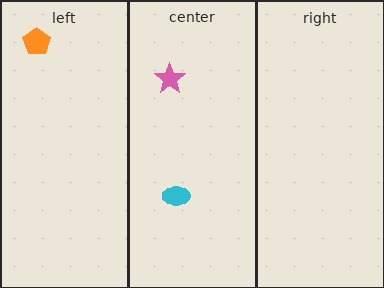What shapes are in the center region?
The cyan ellipse, the pink star.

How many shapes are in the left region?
1.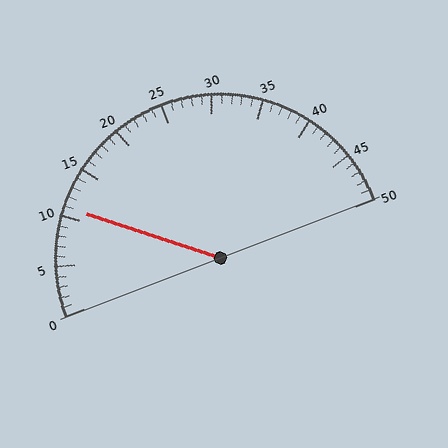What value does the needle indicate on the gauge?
The needle indicates approximately 11.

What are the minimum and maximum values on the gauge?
The gauge ranges from 0 to 50.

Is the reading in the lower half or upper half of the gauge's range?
The reading is in the lower half of the range (0 to 50).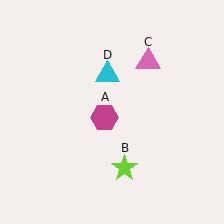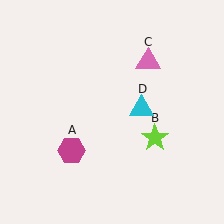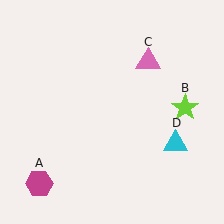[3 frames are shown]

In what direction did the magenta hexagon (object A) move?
The magenta hexagon (object A) moved down and to the left.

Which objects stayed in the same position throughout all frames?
Pink triangle (object C) remained stationary.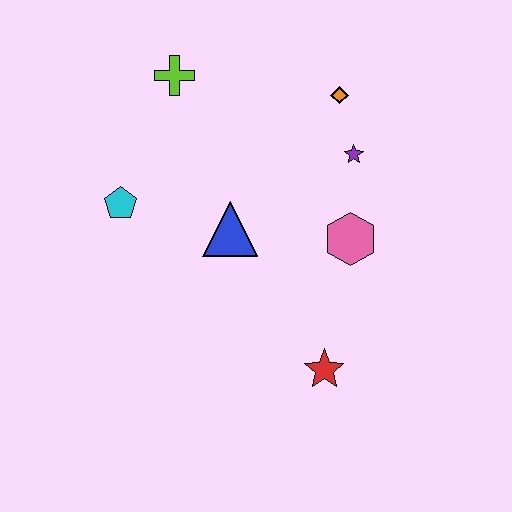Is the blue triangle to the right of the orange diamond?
No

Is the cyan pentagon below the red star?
No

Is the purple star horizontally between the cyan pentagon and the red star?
No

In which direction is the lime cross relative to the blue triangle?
The lime cross is above the blue triangle.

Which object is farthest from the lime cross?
The red star is farthest from the lime cross.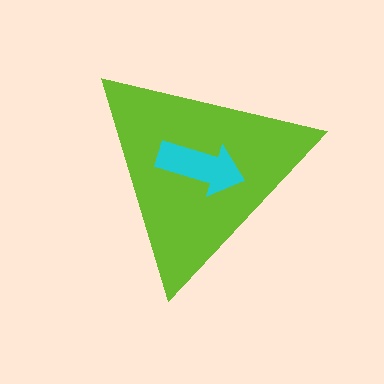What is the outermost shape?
The lime triangle.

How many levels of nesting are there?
2.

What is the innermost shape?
The cyan arrow.